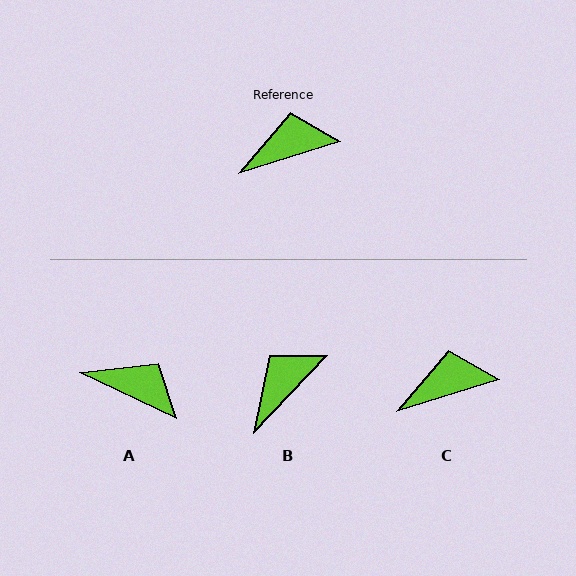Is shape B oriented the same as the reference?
No, it is off by about 29 degrees.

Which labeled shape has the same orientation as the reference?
C.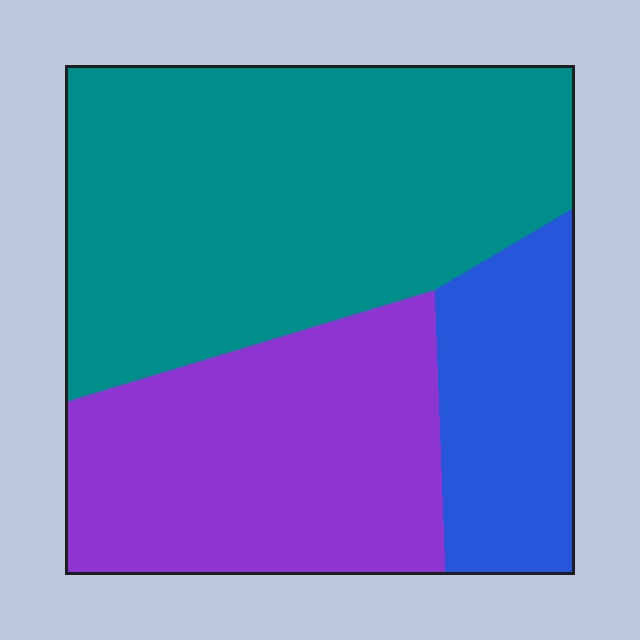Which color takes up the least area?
Blue, at roughly 15%.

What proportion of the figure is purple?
Purple takes up about one third (1/3) of the figure.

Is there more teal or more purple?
Teal.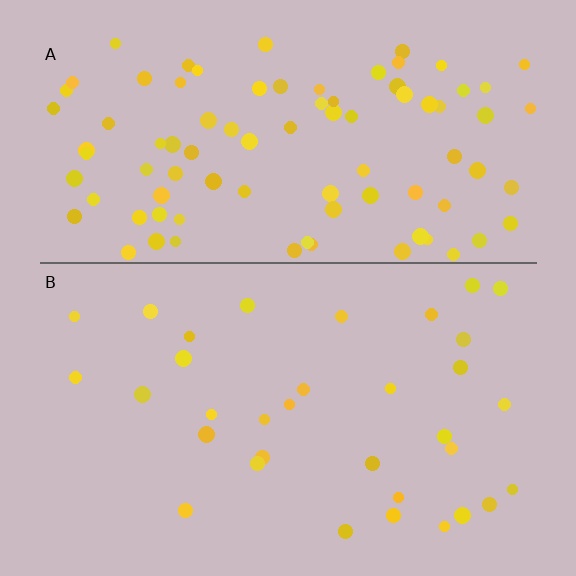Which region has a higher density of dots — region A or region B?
A (the top).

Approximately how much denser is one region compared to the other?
Approximately 2.7× — region A over region B.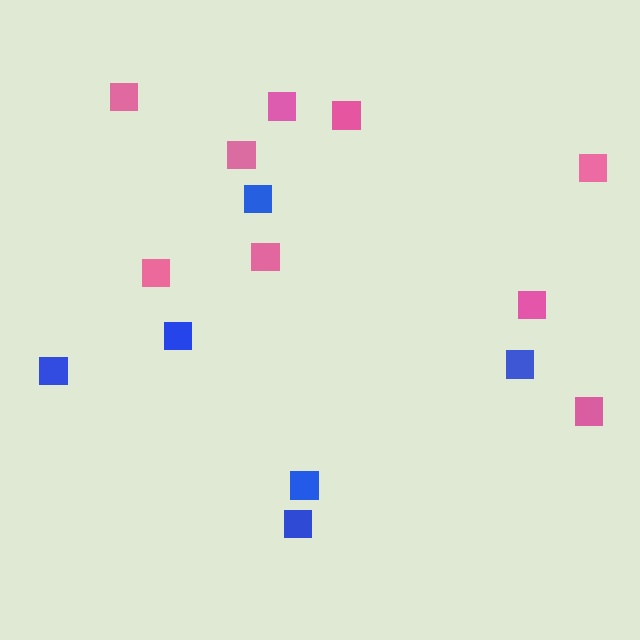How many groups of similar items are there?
There are 2 groups: one group of blue squares (6) and one group of pink squares (9).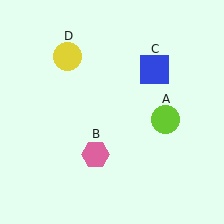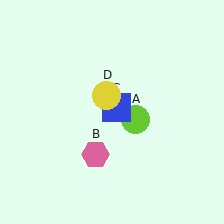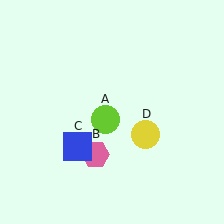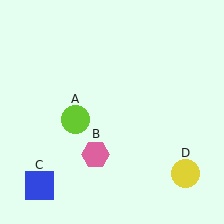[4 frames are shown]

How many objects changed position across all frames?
3 objects changed position: lime circle (object A), blue square (object C), yellow circle (object D).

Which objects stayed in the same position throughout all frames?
Pink hexagon (object B) remained stationary.